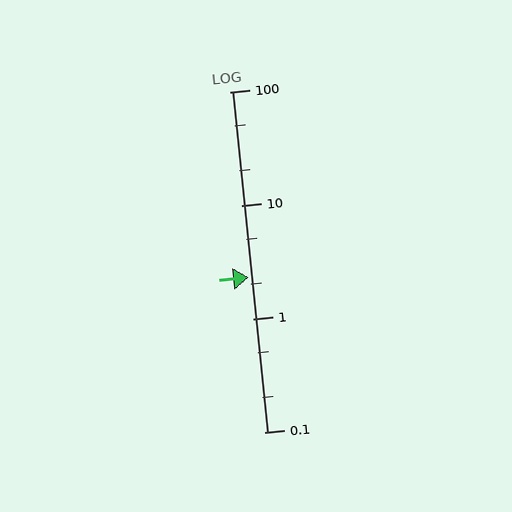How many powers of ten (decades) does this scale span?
The scale spans 3 decades, from 0.1 to 100.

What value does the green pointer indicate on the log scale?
The pointer indicates approximately 2.3.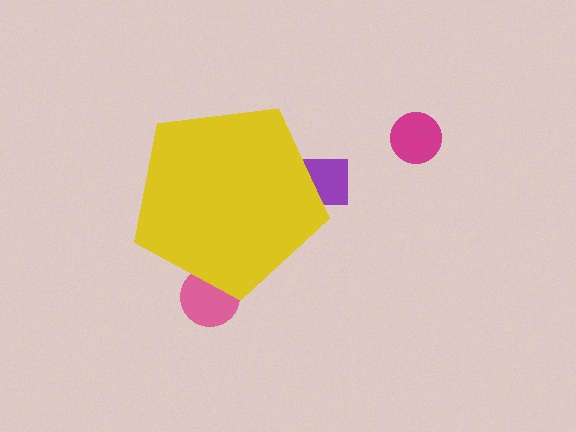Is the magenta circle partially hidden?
No, the magenta circle is fully visible.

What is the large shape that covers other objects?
A yellow pentagon.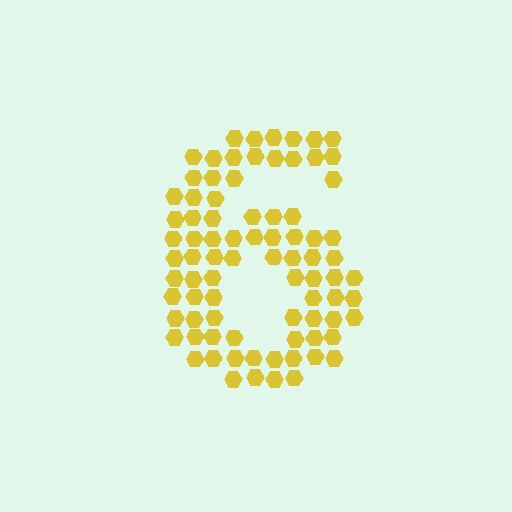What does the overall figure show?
The overall figure shows the digit 6.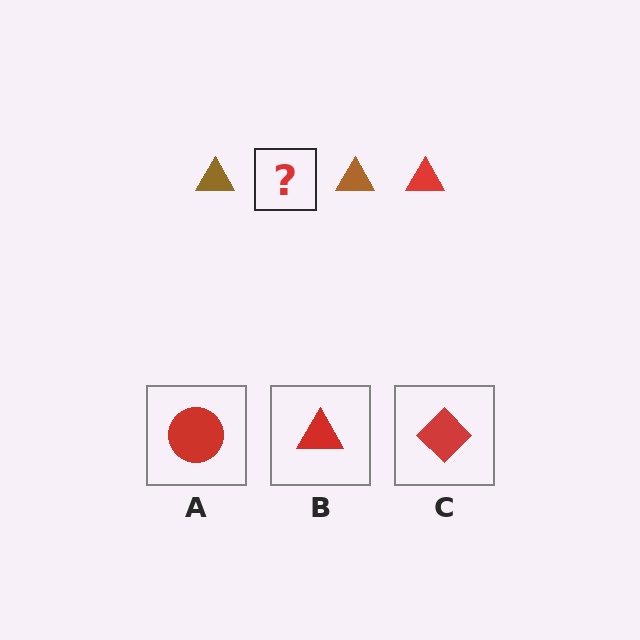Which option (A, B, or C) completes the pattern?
B.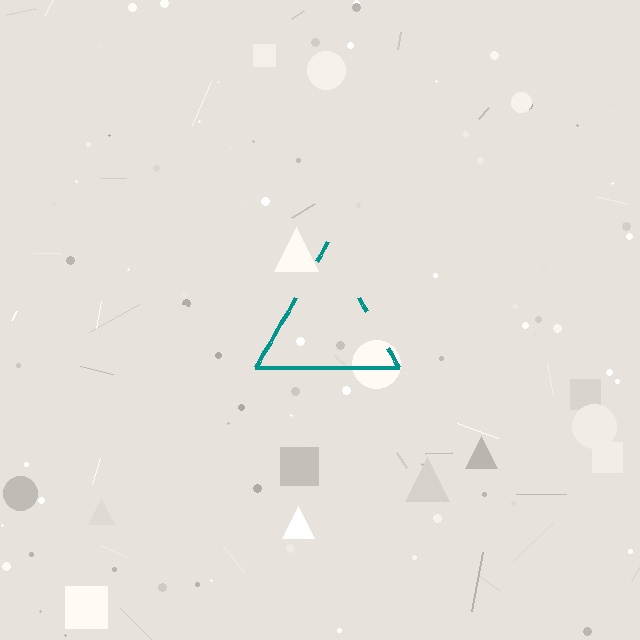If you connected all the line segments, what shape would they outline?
They would outline a triangle.